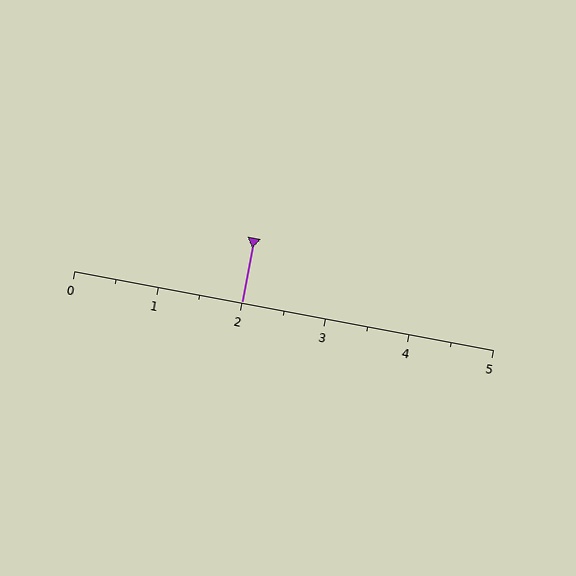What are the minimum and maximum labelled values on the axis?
The axis runs from 0 to 5.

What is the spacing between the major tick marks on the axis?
The major ticks are spaced 1 apart.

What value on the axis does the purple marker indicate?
The marker indicates approximately 2.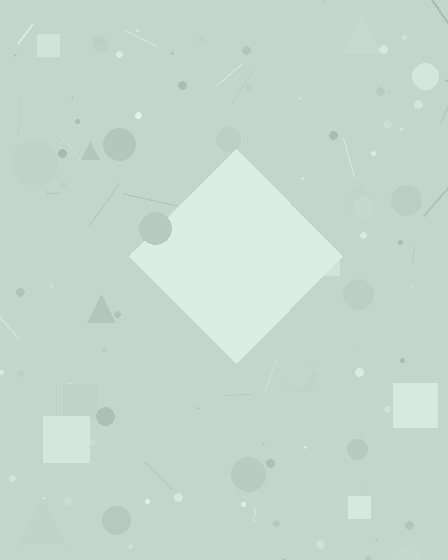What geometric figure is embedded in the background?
A diamond is embedded in the background.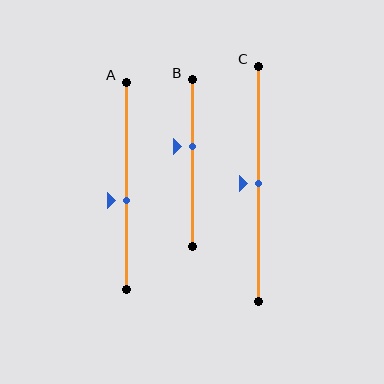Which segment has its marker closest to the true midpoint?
Segment C has its marker closest to the true midpoint.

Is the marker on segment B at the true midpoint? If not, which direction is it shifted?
No, the marker on segment B is shifted upward by about 10% of the segment length.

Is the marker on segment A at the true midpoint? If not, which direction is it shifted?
No, the marker on segment A is shifted downward by about 7% of the segment length.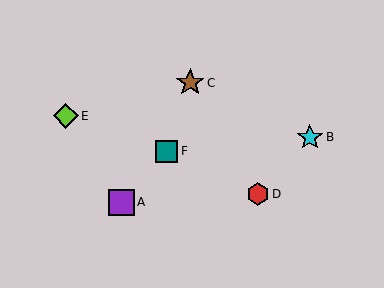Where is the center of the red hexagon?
The center of the red hexagon is at (258, 194).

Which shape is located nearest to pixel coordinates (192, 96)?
The brown star (labeled C) at (190, 83) is nearest to that location.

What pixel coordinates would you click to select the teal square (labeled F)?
Click at (167, 151) to select the teal square F.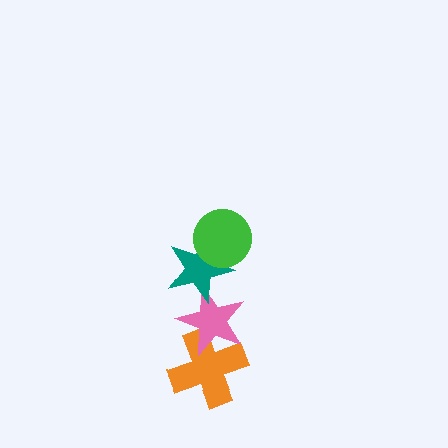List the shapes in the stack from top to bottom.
From top to bottom: the green circle, the teal star, the pink star, the orange cross.